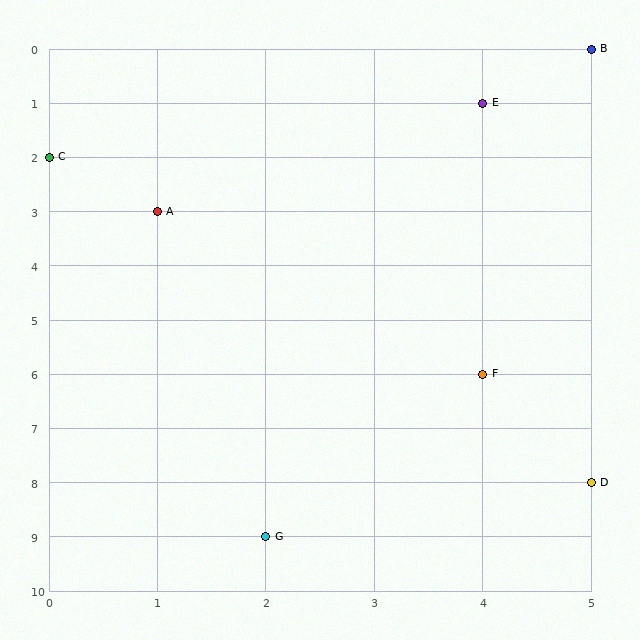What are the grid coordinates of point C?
Point C is at grid coordinates (0, 2).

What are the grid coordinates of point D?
Point D is at grid coordinates (5, 8).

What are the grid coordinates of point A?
Point A is at grid coordinates (1, 3).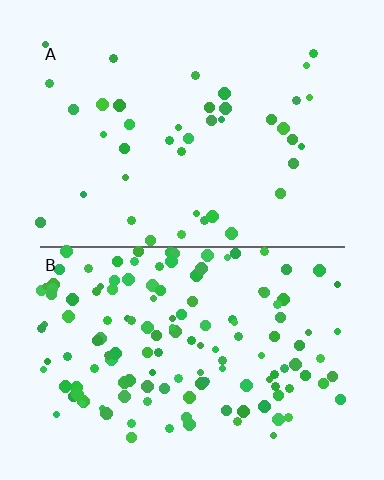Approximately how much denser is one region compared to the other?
Approximately 3.4× — region B over region A.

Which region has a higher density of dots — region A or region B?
B (the bottom).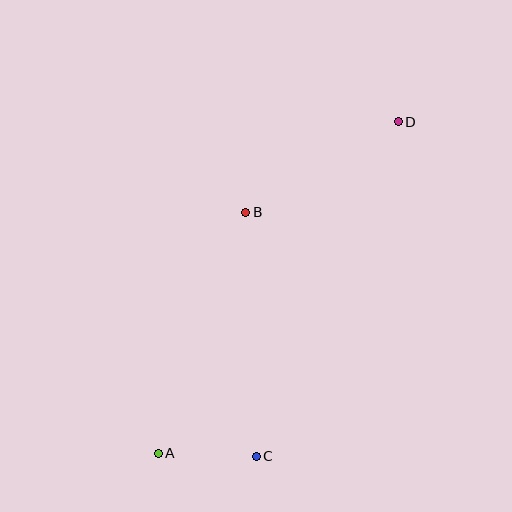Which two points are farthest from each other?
Points A and D are farthest from each other.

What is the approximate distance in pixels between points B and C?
The distance between B and C is approximately 244 pixels.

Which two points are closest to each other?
Points A and C are closest to each other.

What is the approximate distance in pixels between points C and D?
The distance between C and D is approximately 363 pixels.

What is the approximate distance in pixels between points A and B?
The distance between A and B is approximately 256 pixels.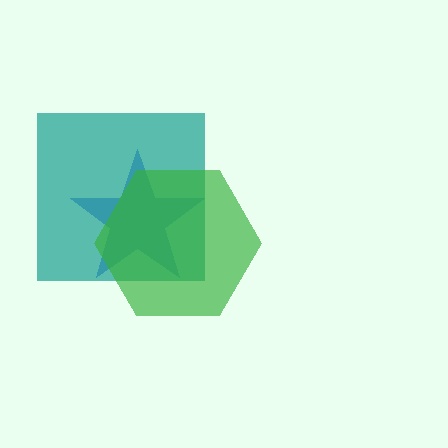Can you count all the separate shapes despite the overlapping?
Yes, there are 3 separate shapes.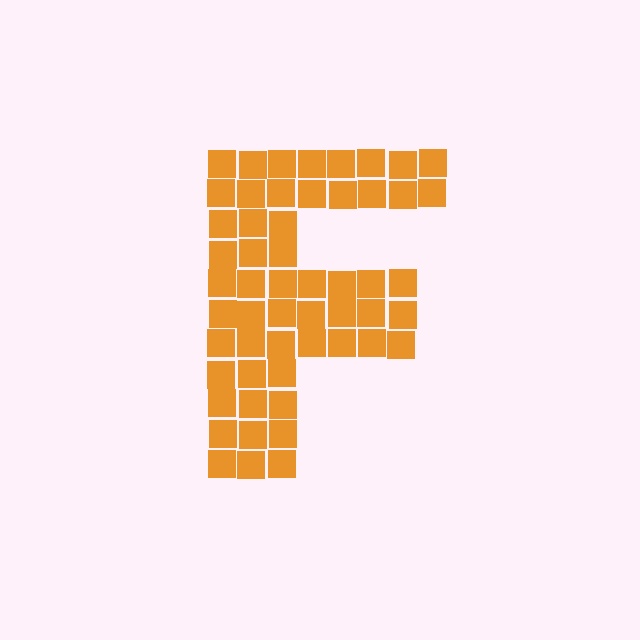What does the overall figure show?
The overall figure shows the letter F.